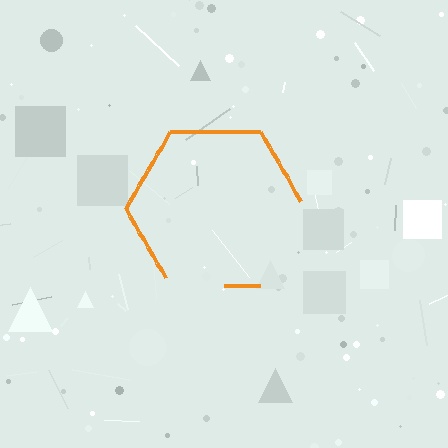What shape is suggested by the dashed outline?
The dashed outline suggests a hexagon.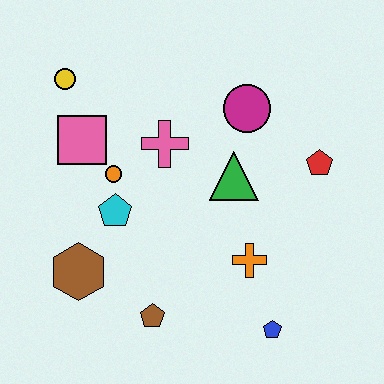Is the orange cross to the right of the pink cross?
Yes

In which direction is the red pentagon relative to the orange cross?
The red pentagon is above the orange cross.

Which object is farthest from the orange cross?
The yellow circle is farthest from the orange cross.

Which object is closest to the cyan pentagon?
The orange circle is closest to the cyan pentagon.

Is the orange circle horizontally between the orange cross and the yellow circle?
Yes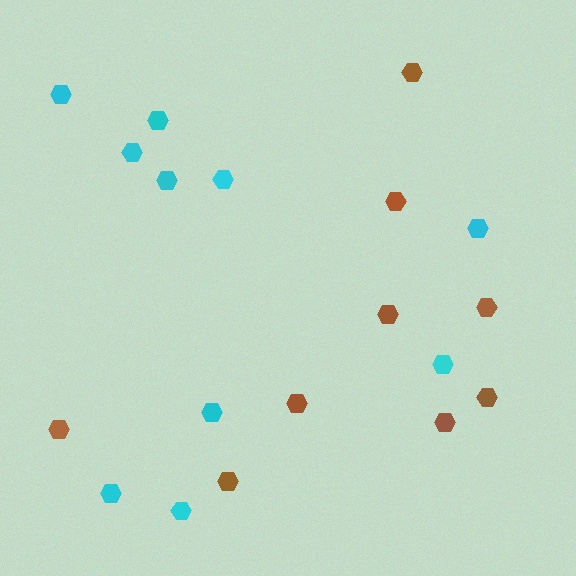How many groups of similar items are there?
There are 2 groups: one group of brown hexagons (9) and one group of cyan hexagons (10).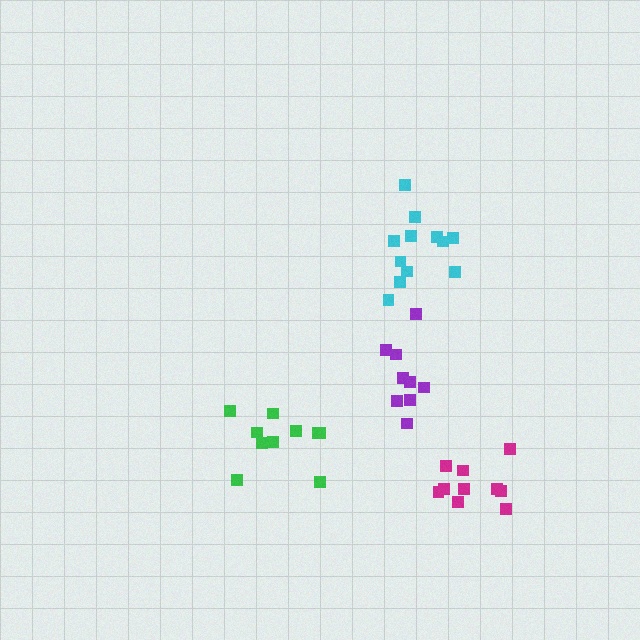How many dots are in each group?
Group 1: 10 dots, Group 2: 12 dots, Group 3: 10 dots, Group 4: 9 dots (41 total).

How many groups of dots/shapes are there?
There are 4 groups.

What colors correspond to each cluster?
The clusters are colored: green, cyan, magenta, purple.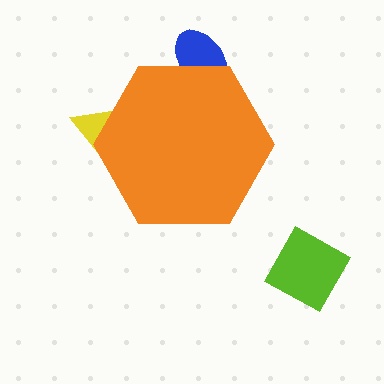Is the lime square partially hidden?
No, the lime square is fully visible.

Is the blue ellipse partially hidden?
Yes, the blue ellipse is partially hidden behind the orange hexagon.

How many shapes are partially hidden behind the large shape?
2 shapes are partially hidden.